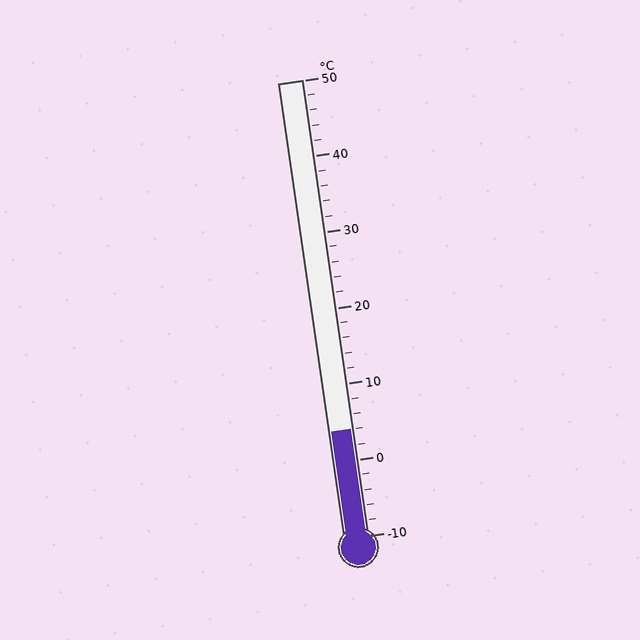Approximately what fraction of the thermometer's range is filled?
The thermometer is filled to approximately 25% of its range.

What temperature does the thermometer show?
The thermometer shows approximately 4°C.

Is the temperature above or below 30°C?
The temperature is below 30°C.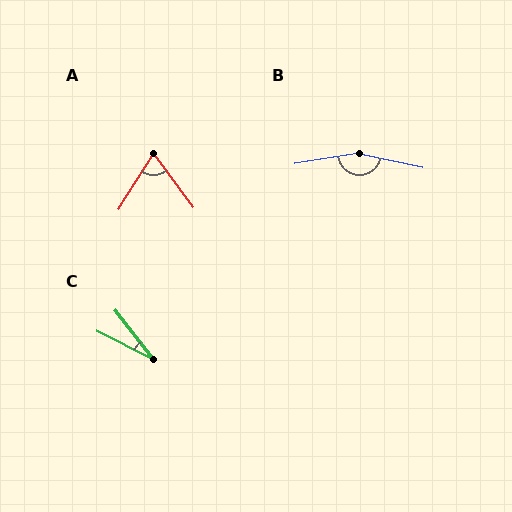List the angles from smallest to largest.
C (25°), A (69°), B (158°).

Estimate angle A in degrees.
Approximately 69 degrees.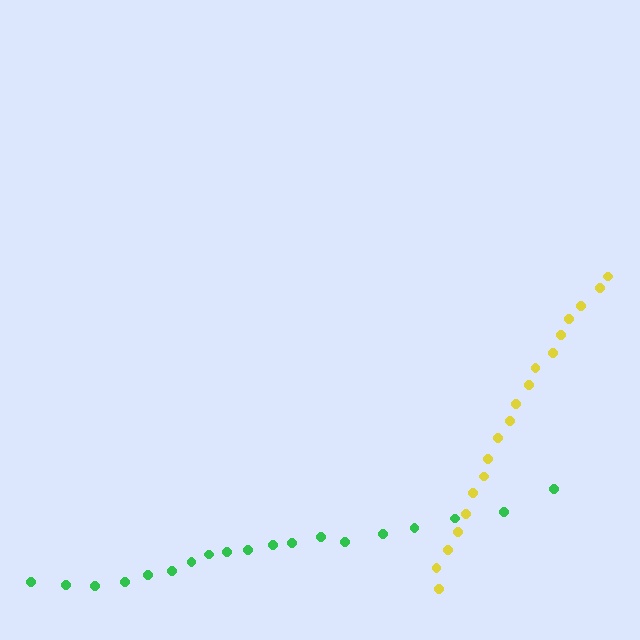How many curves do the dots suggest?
There are 2 distinct paths.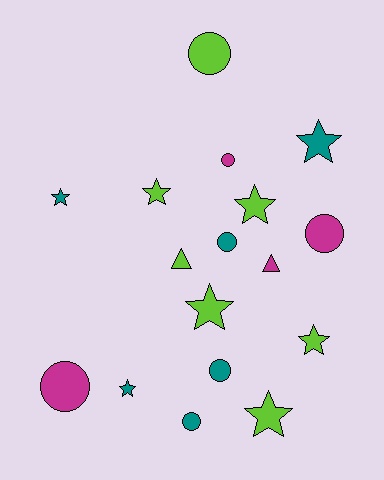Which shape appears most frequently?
Star, with 8 objects.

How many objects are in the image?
There are 17 objects.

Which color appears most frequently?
Lime, with 7 objects.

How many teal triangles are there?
There are no teal triangles.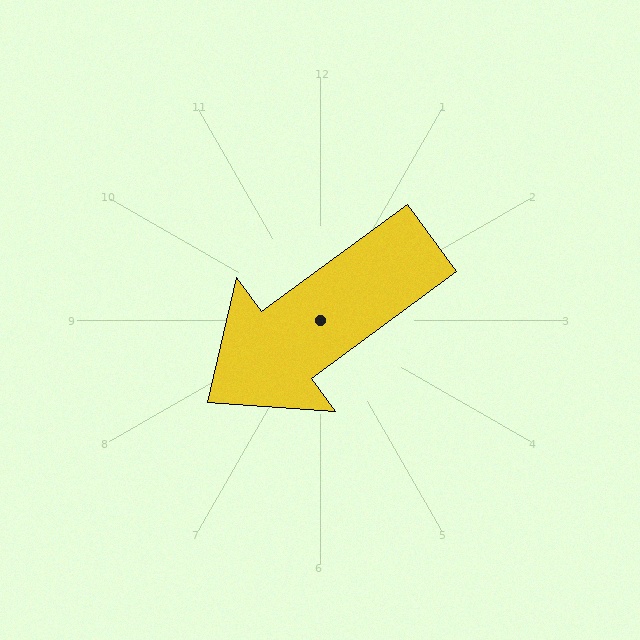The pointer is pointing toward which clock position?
Roughly 8 o'clock.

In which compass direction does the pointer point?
Southwest.